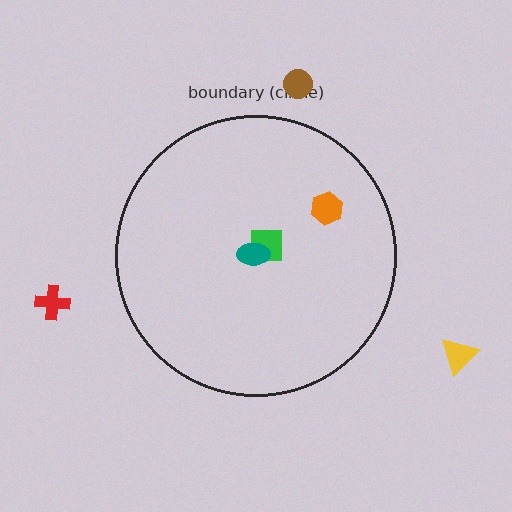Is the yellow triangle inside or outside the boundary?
Outside.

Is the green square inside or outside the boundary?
Inside.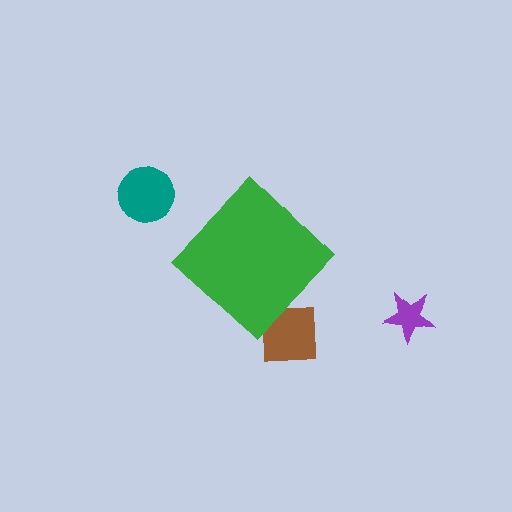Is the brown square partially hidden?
Yes, the brown square is partially hidden behind the green diamond.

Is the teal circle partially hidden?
No, the teal circle is fully visible.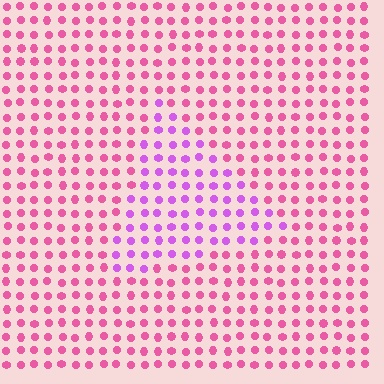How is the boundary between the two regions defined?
The boundary is defined purely by a slight shift in hue (about 39 degrees). Spacing, size, and orientation are identical on both sides.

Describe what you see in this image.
The image is filled with small pink elements in a uniform arrangement. A triangle-shaped region is visible where the elements are tinted to a slightly different hue, forming a subtle color boundary.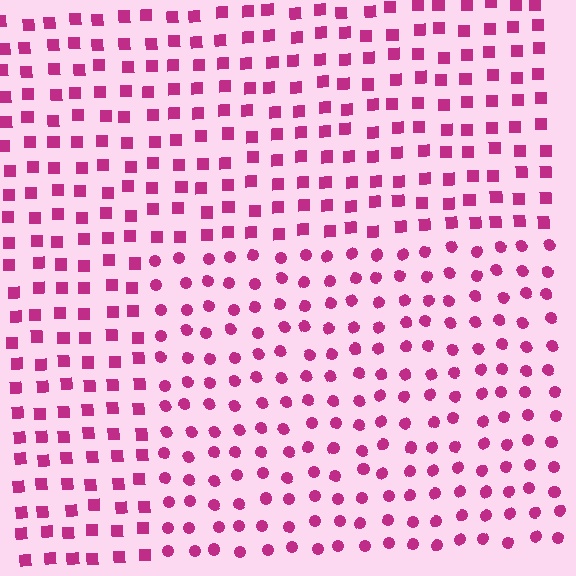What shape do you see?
I see a rectangle.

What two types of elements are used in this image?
The image uses circles inside the rectangle region and squares outside it.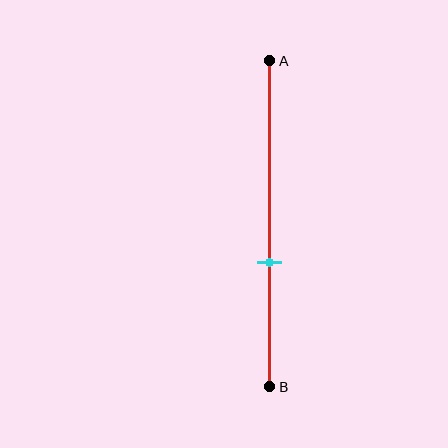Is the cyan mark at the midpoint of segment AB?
No, the mark is at about 60% from A, not at the 50% midpoint.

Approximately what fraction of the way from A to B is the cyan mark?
The cyan mark is approximately 60% of the way from A to B.